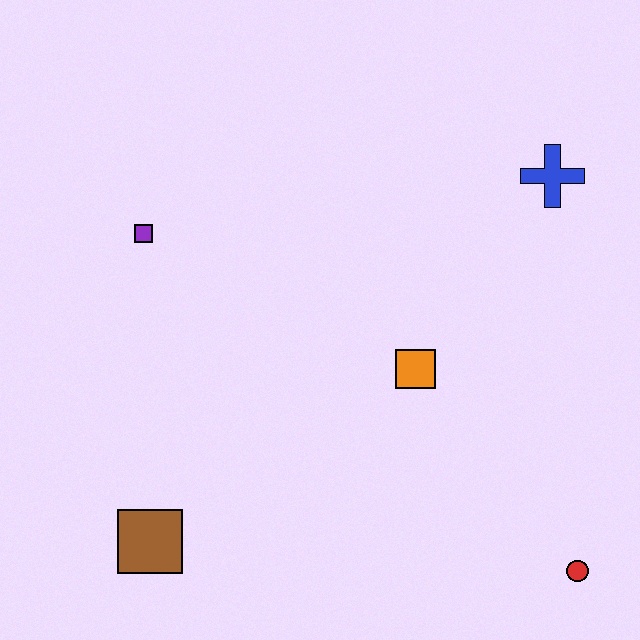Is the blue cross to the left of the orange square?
No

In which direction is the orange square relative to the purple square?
The orange square is to the right of the purple square.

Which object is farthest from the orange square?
The brown square is farthest from the orange square.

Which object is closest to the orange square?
The blue cross is closest to the orange square.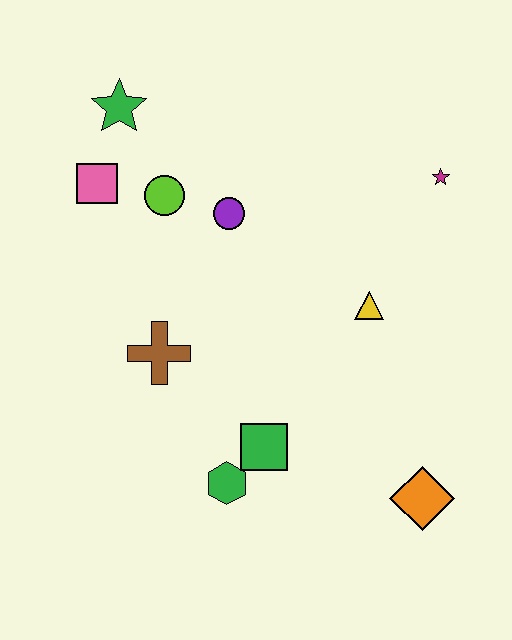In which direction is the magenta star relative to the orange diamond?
The magenta star is above the orange diamond.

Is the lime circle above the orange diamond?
Yes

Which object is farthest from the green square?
The green star is farthest from the green square.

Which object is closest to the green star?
The pink square is closest to the green star.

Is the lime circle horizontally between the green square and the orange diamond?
No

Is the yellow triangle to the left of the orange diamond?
Yes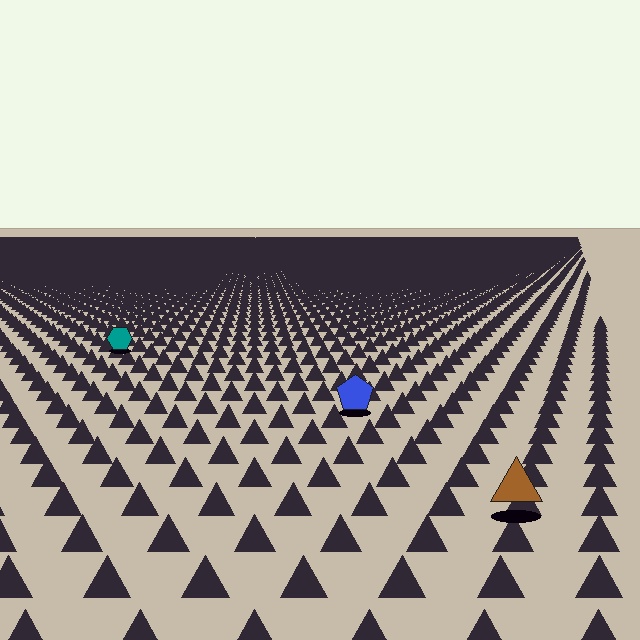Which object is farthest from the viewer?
The teal hexagon is farthest from the viewer. It appears smaller and the ground texture around it is denser.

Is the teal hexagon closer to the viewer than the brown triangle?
No. The brown triangle is closer — you can tell from the texture gradient: the ground texture is coarser near it.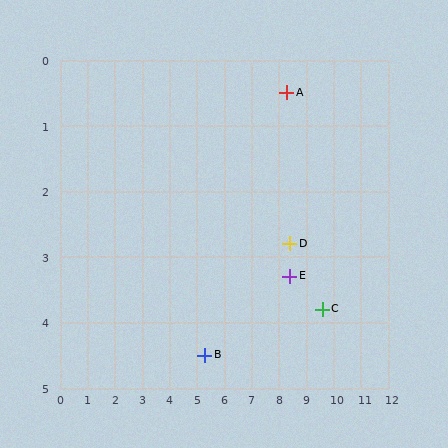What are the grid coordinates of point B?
Point B is at approximately (5.3, 4.5).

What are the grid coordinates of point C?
Point C is at approximately (9.6, 3.8).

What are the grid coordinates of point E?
Point E is at approximately (8.4, 3.3).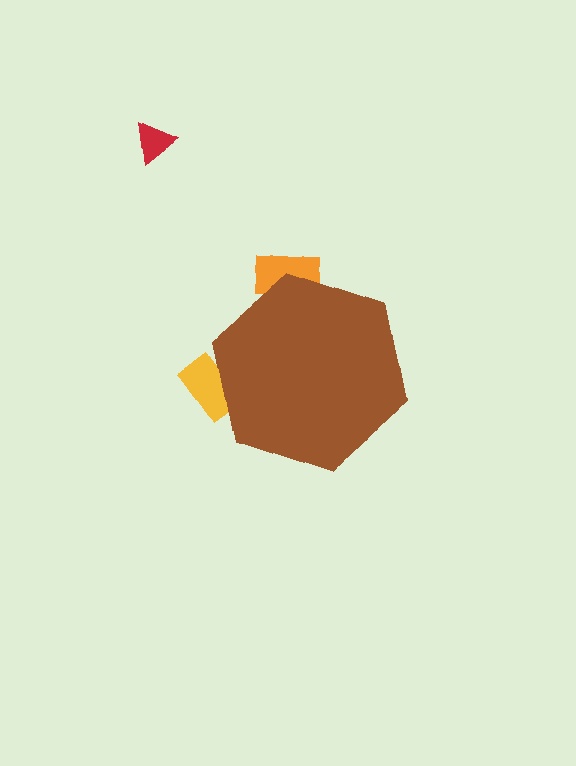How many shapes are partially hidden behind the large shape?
2 shapes are partially hidden.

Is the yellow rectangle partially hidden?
Yes, the yellow rectangle is partially hidden behind the brown hexagon.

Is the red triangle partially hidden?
No, the red triangle is fully visible.